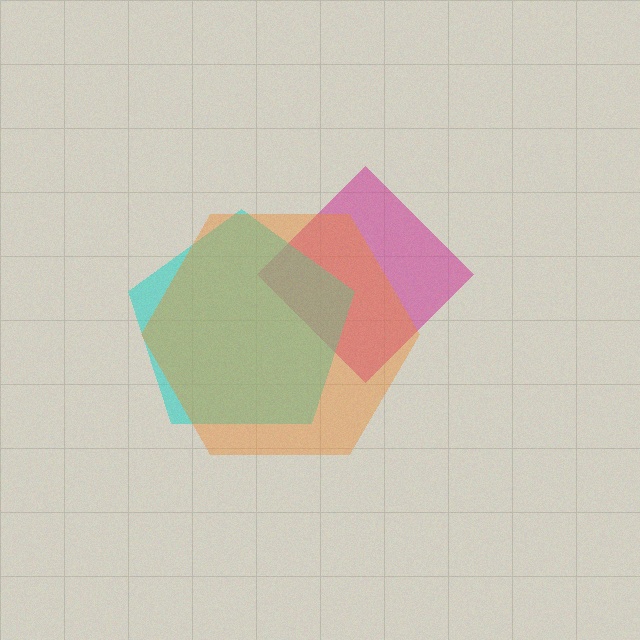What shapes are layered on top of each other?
The layered shapes are: a magenta diamond, a cyan pentagon, an orange hexagon.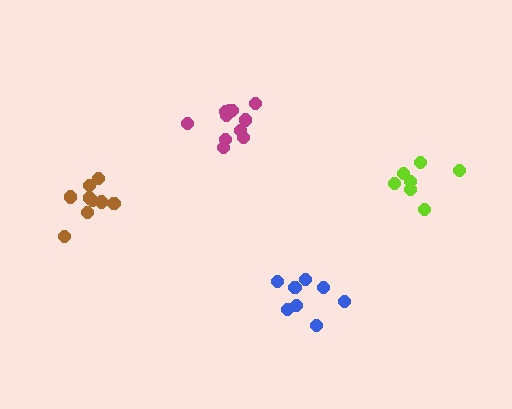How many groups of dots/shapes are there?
There are 4 groups.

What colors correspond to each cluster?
The clusters are colored: magenta, blue, lime, brown.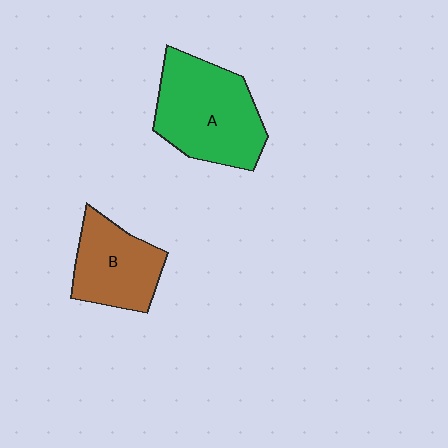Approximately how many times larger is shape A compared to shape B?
Approximately 1.4 times.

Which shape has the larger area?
Shape A (green).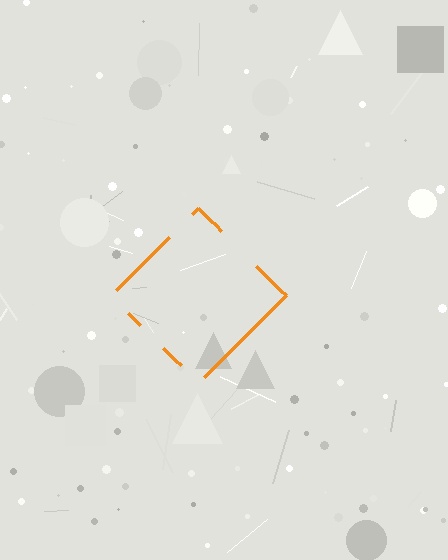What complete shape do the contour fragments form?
The contour fragments form a diamond.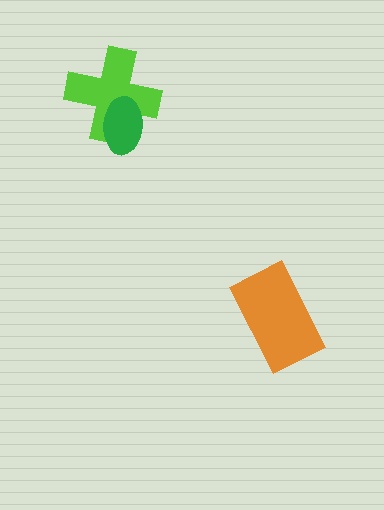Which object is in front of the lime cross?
The green ellipse is in front of the lime cross.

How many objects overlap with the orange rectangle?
0 objects overlap with the orange rectangle.